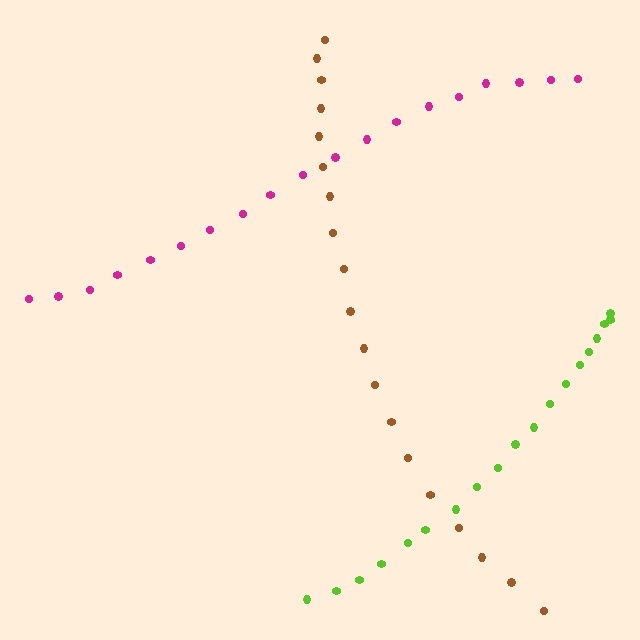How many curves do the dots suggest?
There are 3 distinct paths.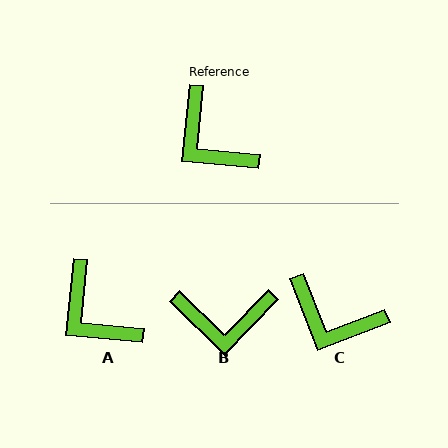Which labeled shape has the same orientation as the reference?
A.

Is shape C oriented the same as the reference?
No, it is off by about 27 degrees.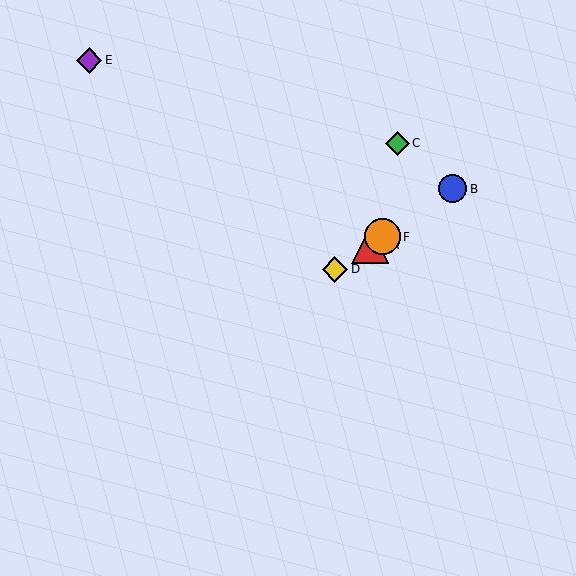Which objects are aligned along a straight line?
Objects A, B, D, F are aligned along a straight line.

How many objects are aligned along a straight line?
4 objects (A, B, D, F) are aligned along a straight line.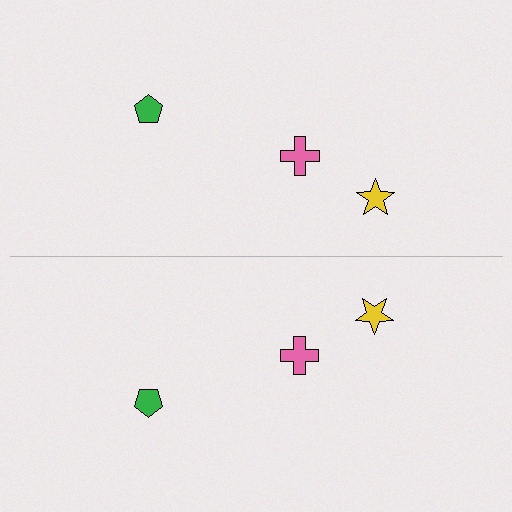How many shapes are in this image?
There are 6 shapes in this image.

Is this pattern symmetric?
Yes, this pattern has bilateral (reflection) symmetry.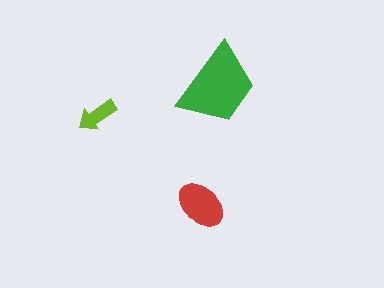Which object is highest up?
The green trapezoid is topmost.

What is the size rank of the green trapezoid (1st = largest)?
1st.